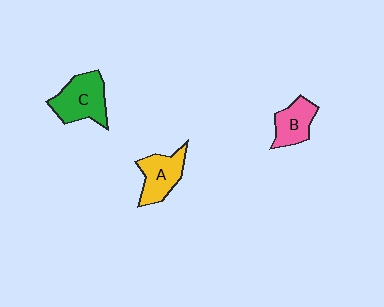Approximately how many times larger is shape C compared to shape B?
Approximately 1.4 times.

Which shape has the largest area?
Shape C (green).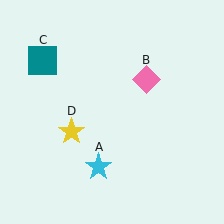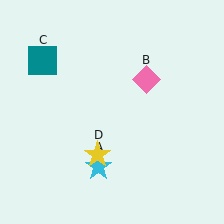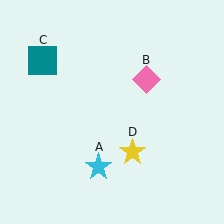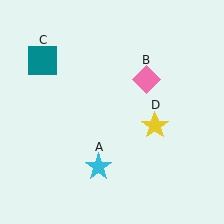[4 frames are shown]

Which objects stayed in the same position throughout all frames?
Cyan star (object A) and pink diamond (object B) and teal square (object C) remained stationary.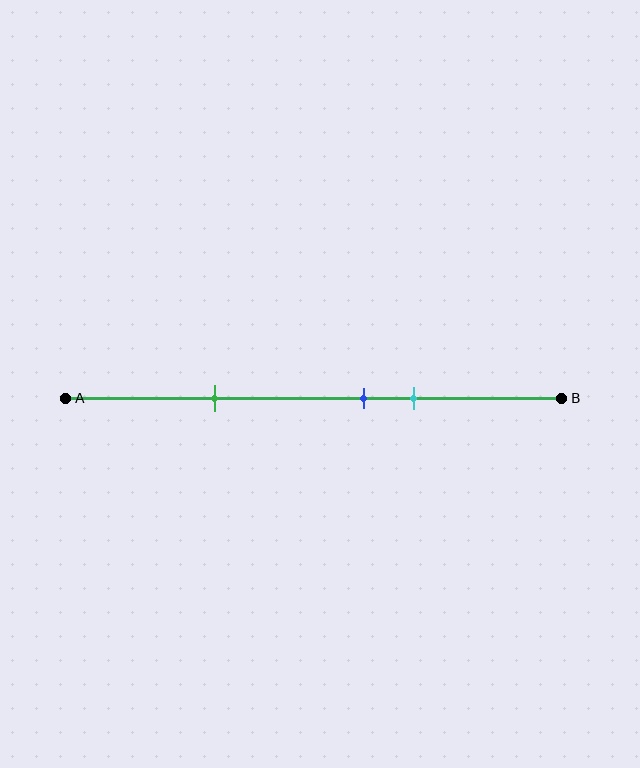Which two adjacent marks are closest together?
The blue and cyan marks are the closest adjacent pair.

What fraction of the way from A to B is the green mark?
The green mark is approximately 30% (0.3) of the way from A to B.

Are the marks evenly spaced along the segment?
No, the marks are not evenly spaced.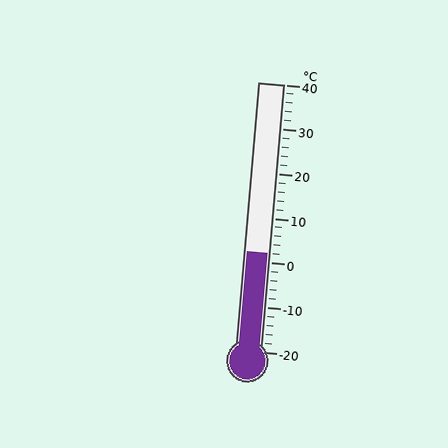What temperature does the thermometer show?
The thermometer shows approximately 2°C.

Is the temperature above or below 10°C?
The temperature is below 10°C.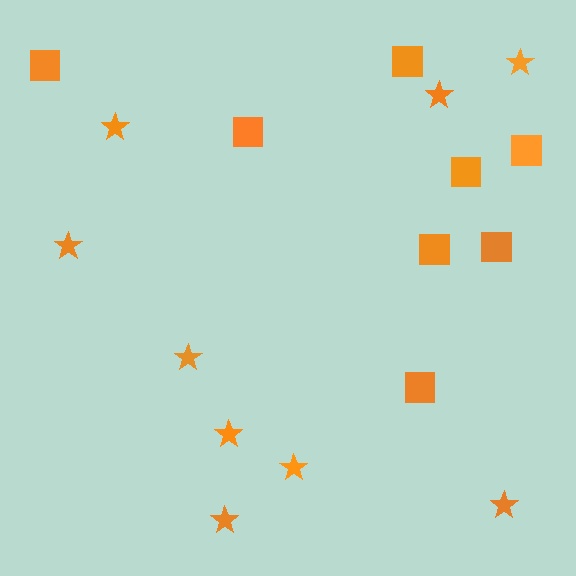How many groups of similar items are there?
There are 2 groups: one group of squares (8) and one group of stars (9).